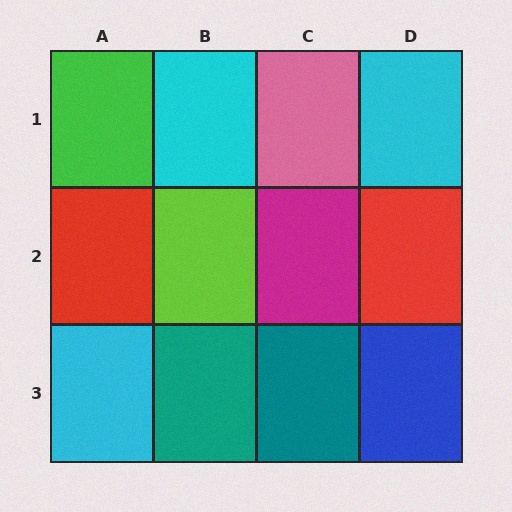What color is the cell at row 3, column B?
Teal.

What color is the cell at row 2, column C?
Magenta.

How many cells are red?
2 cells are red.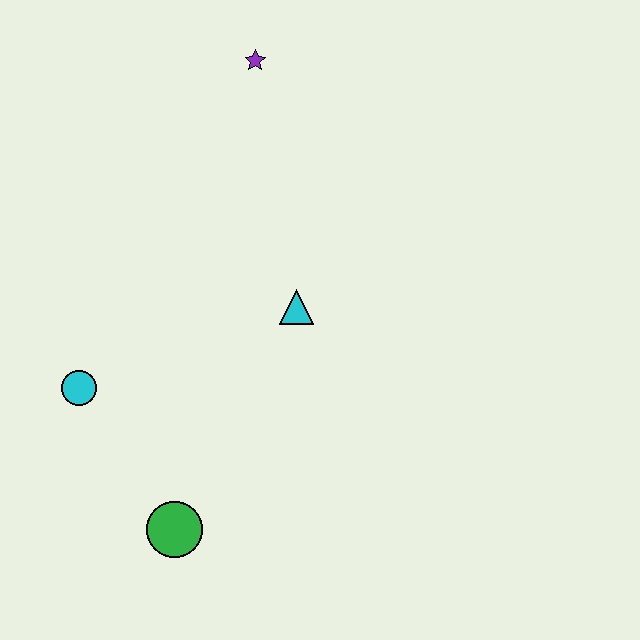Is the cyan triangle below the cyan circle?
No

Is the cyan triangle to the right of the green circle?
Yes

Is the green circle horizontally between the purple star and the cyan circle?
Yes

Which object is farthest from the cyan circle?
The purple star is farthest from the cyan circle.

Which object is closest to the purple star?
The cyan triangle is closest to the purple star.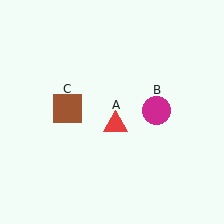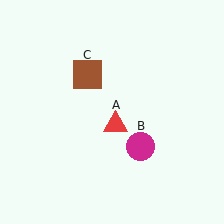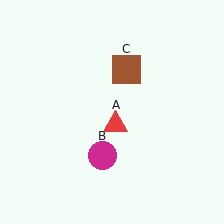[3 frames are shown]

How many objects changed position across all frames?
2 objects changed position: magenta circle (object B), brown square (object C).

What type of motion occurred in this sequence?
The magenta circle (object B), brown square (object C) rotated clockwise around the center of the scene.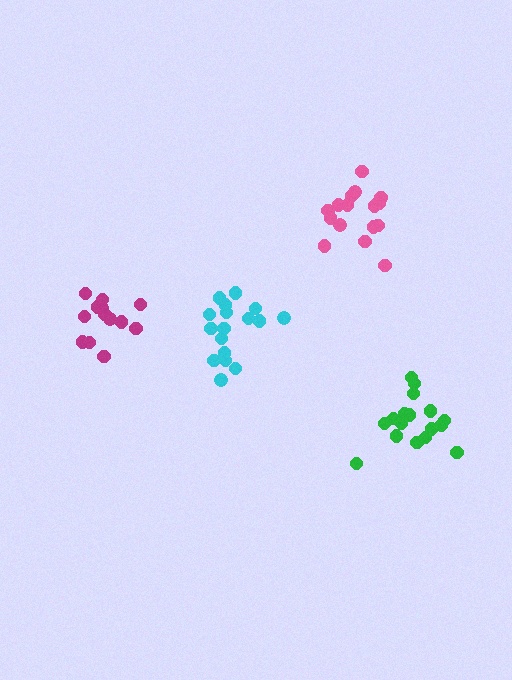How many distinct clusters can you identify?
There are 4 distinct clusters.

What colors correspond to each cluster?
The clusters are colored: magenta, cyan, pink, green.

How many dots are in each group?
Group 1: 13 dots, Group 2: 17 dots, Group 3: 17 dots, Group 4: 17 dots (64 total).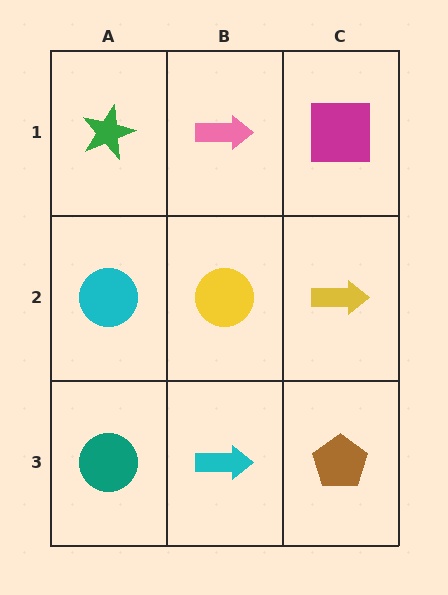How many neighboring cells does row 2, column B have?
4.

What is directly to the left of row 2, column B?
A cyan circle.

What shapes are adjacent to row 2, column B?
A pink arrow (row 1, column B), a cyan arrow (row 3, column B), a cyan circle (row 2, column A), a yellow arrow (row 2, column C).